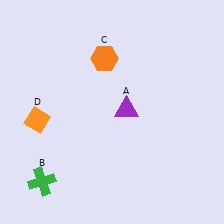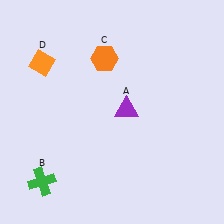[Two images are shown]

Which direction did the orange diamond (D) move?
The orange diamond (D) moved up.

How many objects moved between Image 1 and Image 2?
1 object moved between the two images.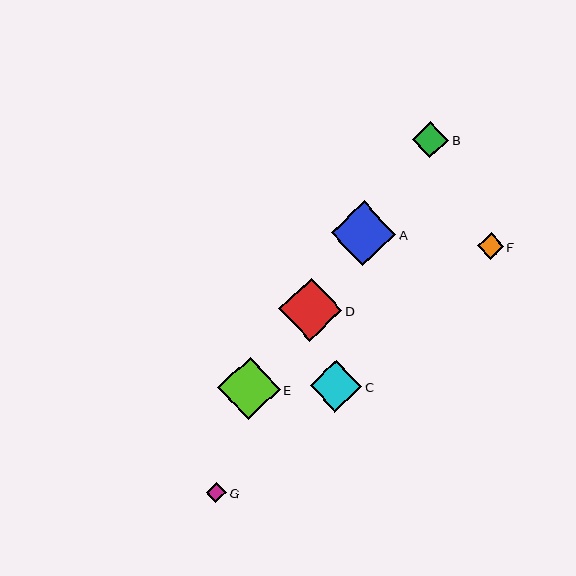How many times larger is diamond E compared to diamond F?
Diamond E is approximately 2.4 times the size of diamond F.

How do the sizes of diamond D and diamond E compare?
Diamond D and diamond E are approximately the same size.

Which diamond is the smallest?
Diamond G is the smallest with a size of approximately 20 pixels.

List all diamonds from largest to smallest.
From largest to smallest: A, D, E, C, B, F, G.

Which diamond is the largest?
Diamond A is the largest with a size of approximately 65 pixels.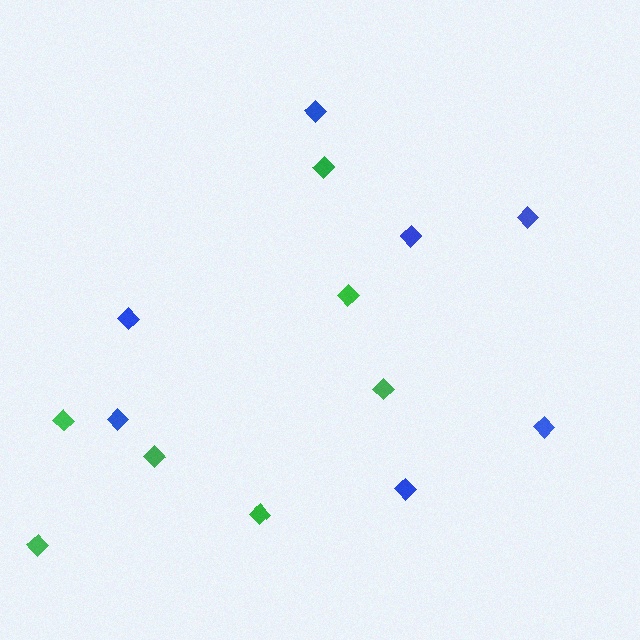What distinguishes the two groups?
There are 2 groups: one group of green diamonds (7) and one group of blue diamonds (7).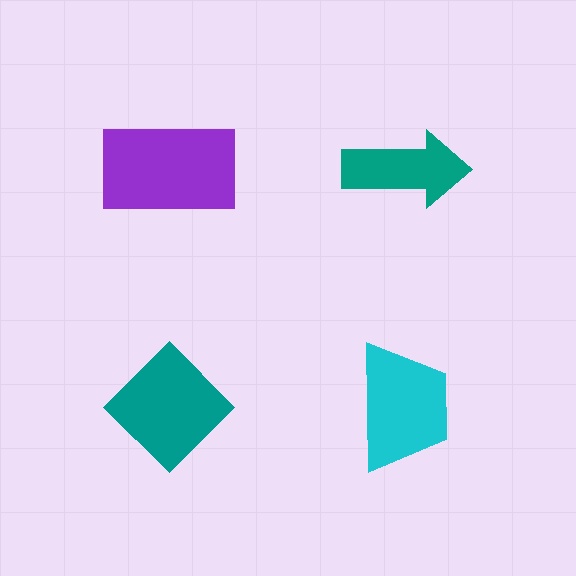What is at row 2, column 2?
A cyan trapezoid.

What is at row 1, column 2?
A teal arrow.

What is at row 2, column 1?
A teal diamond.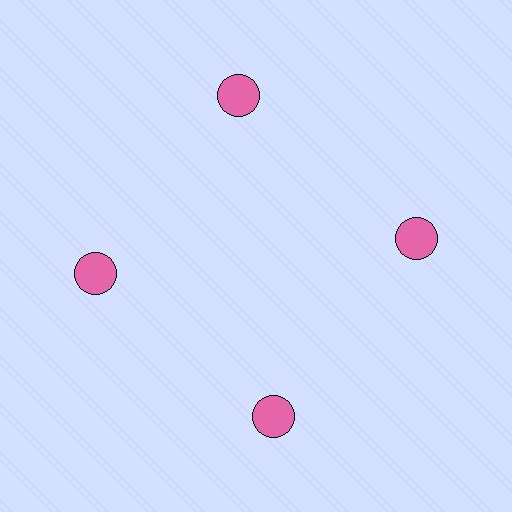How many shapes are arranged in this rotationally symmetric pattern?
There are 4 shapes, arranged in 4 groups of 1.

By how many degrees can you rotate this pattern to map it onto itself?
The pattern maps onto itself every 90 degrees of rotation.